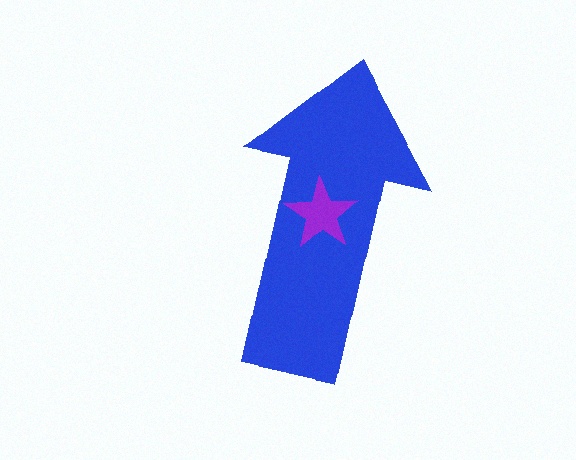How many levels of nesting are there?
2.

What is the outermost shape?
The blue arrow.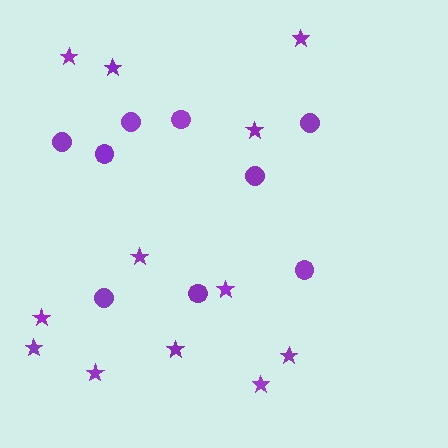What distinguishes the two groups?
There are 2 groups: one group of circles (9) and one group of stars (12).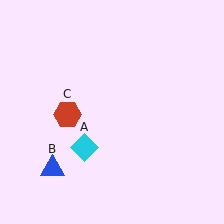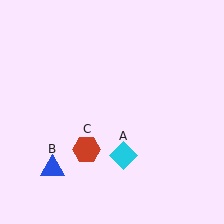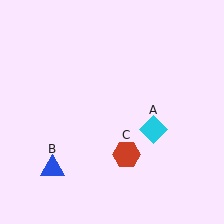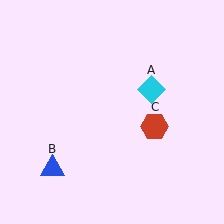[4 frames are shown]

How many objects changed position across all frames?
2 objects changed position: cyan diamond (object A), red hexagon (object C).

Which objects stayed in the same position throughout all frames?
Blue triangle (object B) remained stationary.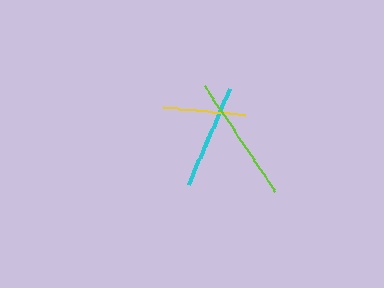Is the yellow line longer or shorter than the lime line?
The lime line is longer than the yellow line.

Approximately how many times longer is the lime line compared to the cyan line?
The lime line is approximately 1.2 times the length of the cyan line.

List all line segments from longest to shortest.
From longest to shortest: lime, cyan, yellow.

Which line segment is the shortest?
The yellow line is the shortest at approximately 82 pixels.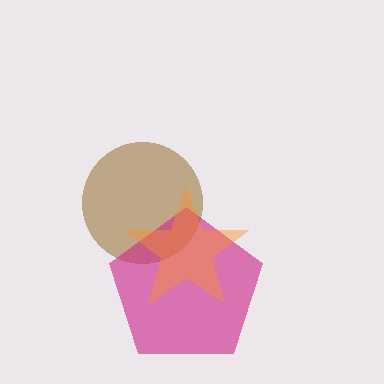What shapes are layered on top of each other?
The layered shapes are: a brown circle, a magenta pentagon, an orange star.